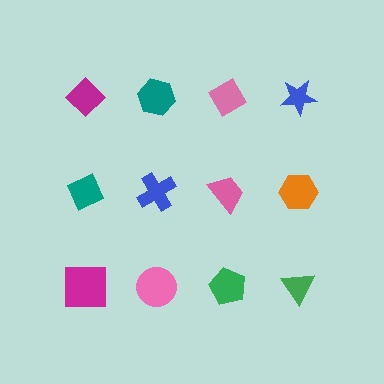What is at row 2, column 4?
An orange hexagon.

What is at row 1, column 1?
A magenta diamond.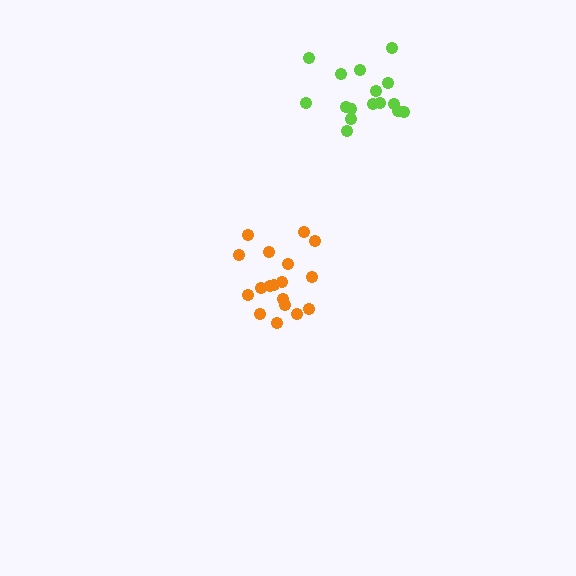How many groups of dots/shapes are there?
There are 2 groups.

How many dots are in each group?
Group 1: 18 dots, Group 2: 16 dots (34 total).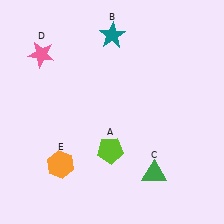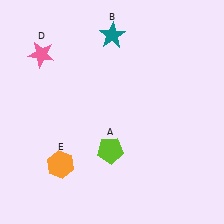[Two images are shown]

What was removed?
The green triangle (C) was removed in Image 2.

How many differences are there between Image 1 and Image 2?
There is 1 difference between the two images.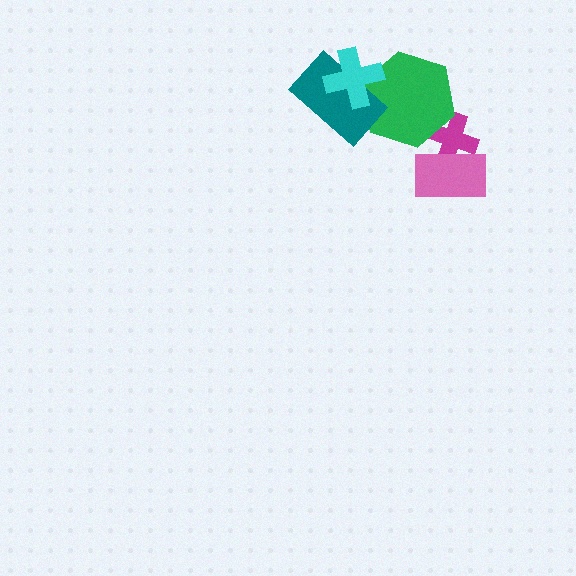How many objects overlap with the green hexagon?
3 objects overlap with the green hexagon.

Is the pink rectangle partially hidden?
No, no other shape covers it.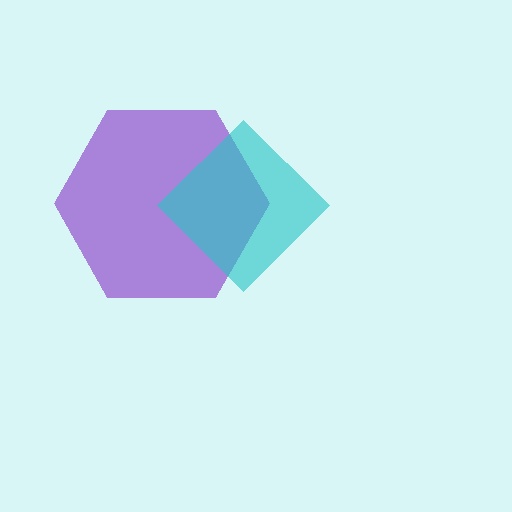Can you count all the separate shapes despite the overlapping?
Yes, there are 2 separate shapes.